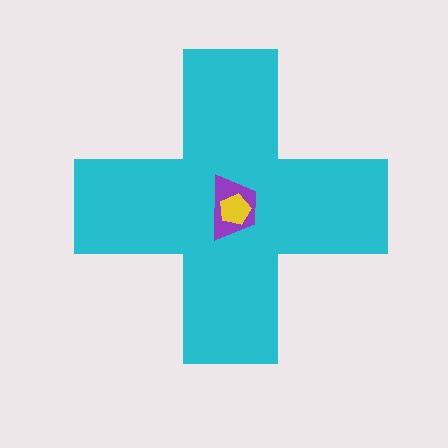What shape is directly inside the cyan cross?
The purple trapezoid.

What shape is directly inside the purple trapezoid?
The yellow pentagon.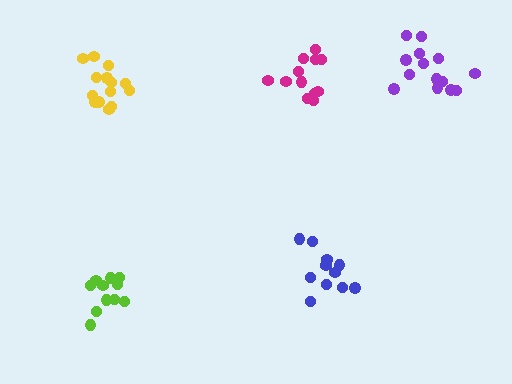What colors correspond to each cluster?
The clusters are colored: purple, blue, lime, yellow, magenta.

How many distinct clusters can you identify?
There are 5 distinct clusters.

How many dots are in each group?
Group 1: 14 dots, Group 2: 11 dots, Group 3: 11 dots, Group 4: 14 dots, Group 5: 12 dots (62 total).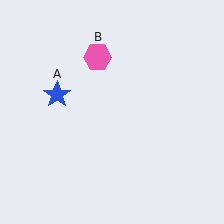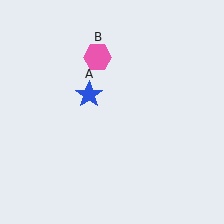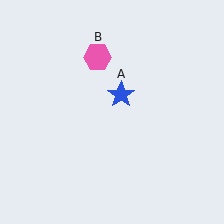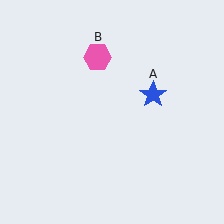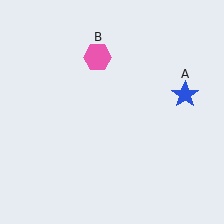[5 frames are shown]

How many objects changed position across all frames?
1 object changed position: blue star (object A).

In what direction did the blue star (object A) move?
The blue star (object A) moved right.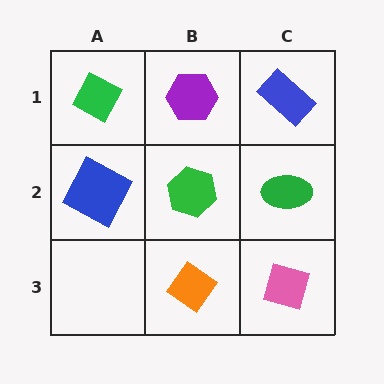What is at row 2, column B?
A green hexagon.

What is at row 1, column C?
A blue rectangle.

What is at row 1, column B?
A purple hexagon.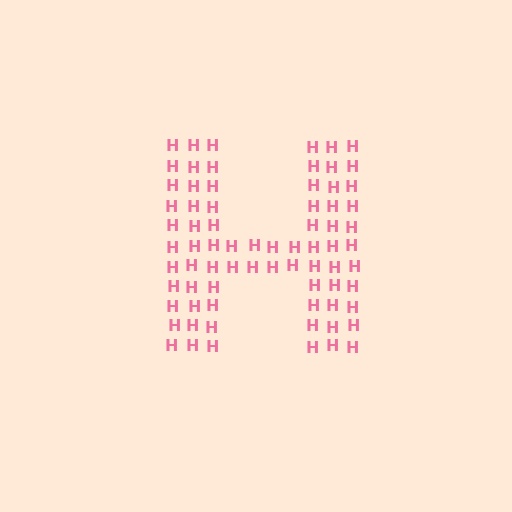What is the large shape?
The large shape is the letter H.